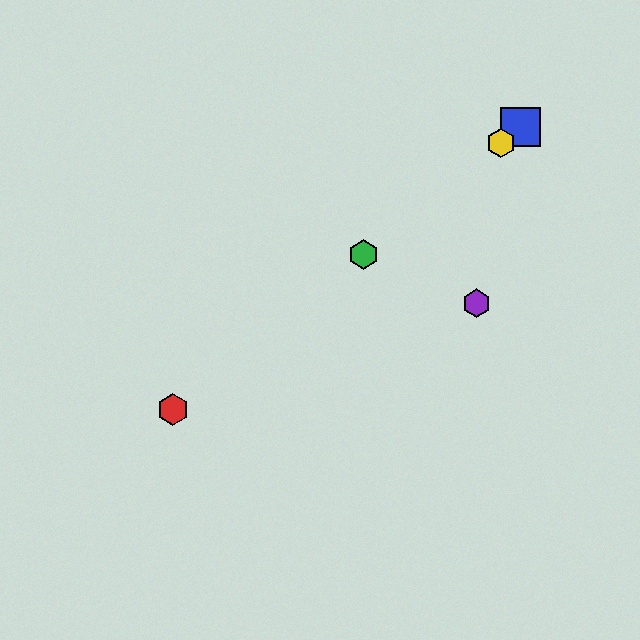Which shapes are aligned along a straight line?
The red hexagon, the blue square, the green hexagon, the yellow hexagon are aligned along a straight line.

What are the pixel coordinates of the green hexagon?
The green hexagon is at (364, 255).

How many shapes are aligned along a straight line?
4 shapes (the red hexagon, the blue square, the green hexagon, the yellow hexagon) are aligned along a straight line.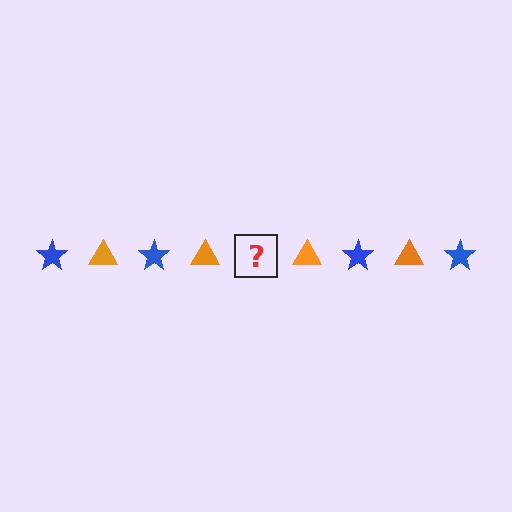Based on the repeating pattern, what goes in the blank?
The blank should be a blue star.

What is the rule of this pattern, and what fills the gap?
The rule is that the pattern alternates between blue star and orange triangle. The gap should be filled with a blue star.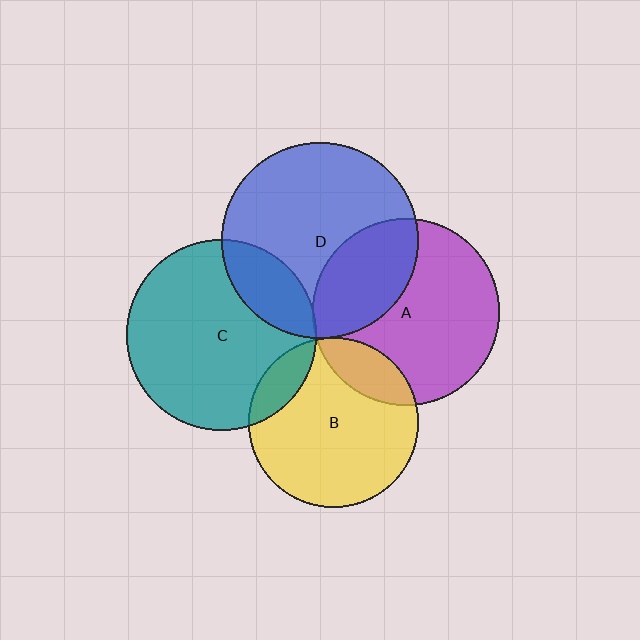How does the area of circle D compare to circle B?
Approximately 1.3 times.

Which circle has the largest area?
Circle D (blue).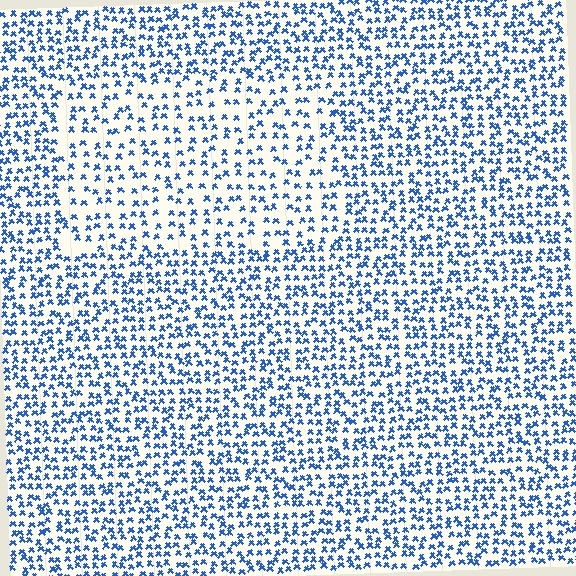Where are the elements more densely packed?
The elements are more densely packed outside the rectangle boundary.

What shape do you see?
I see a rectangle.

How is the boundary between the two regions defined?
The boundary is defined by a change in element density (approximately 1.7x ratio). All elements are the same color, size, and shape.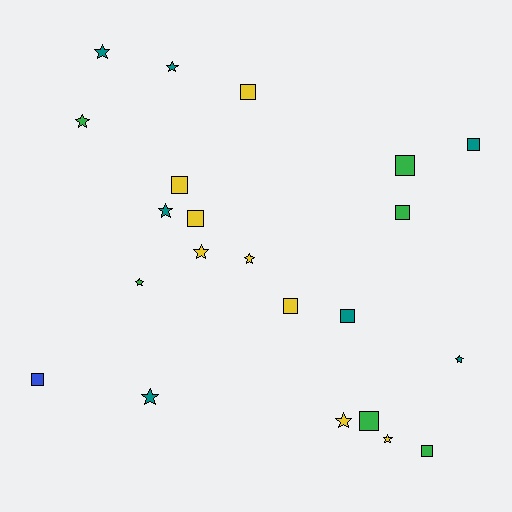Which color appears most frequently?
Yellow, with 8 objects.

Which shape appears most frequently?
Square, with 11 objects.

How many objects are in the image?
There are 22 objects.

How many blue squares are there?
There is 1 blue square.